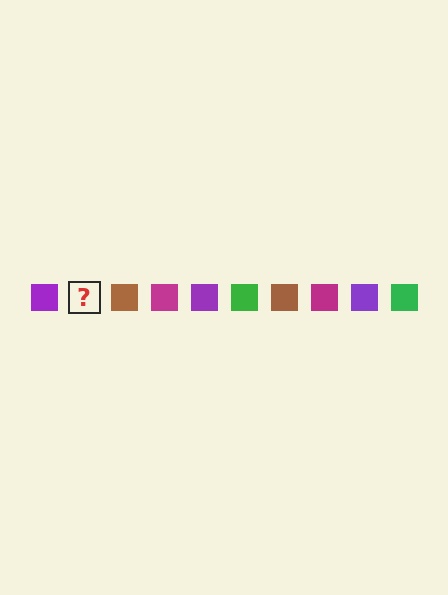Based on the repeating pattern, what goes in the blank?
The blank should be a green square.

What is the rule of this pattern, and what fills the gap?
The rule is that the pattern cycles through purple, green, brown, magenta squares. The gap should be filled with a green square.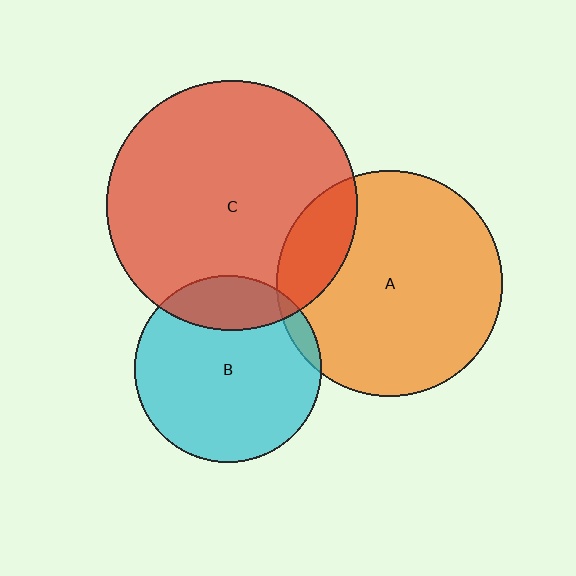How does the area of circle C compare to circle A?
Approximately 1.2 times.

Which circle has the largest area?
Circle C (red).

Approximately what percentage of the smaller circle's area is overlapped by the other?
Approximately 5%.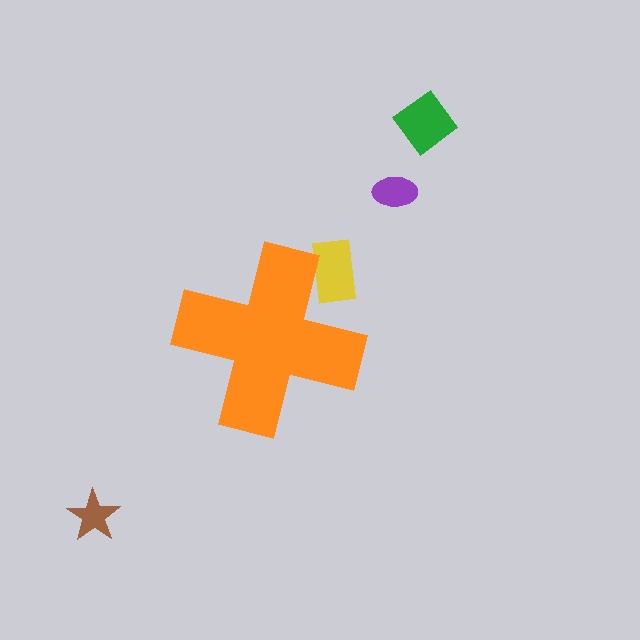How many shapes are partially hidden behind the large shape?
1 shape is partially hidden.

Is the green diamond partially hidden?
No, the green diamond is fully visible.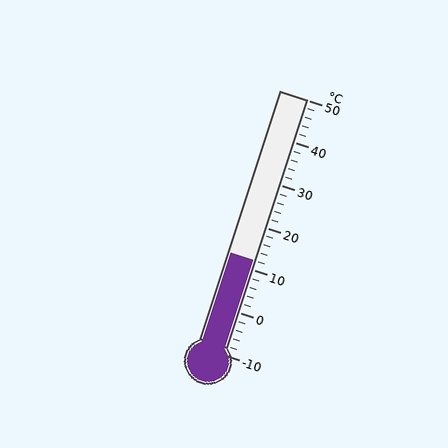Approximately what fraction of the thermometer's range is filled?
The thermometer is filled to approximately 35% of its range.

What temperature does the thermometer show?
The thermometer shows approximately 12°C.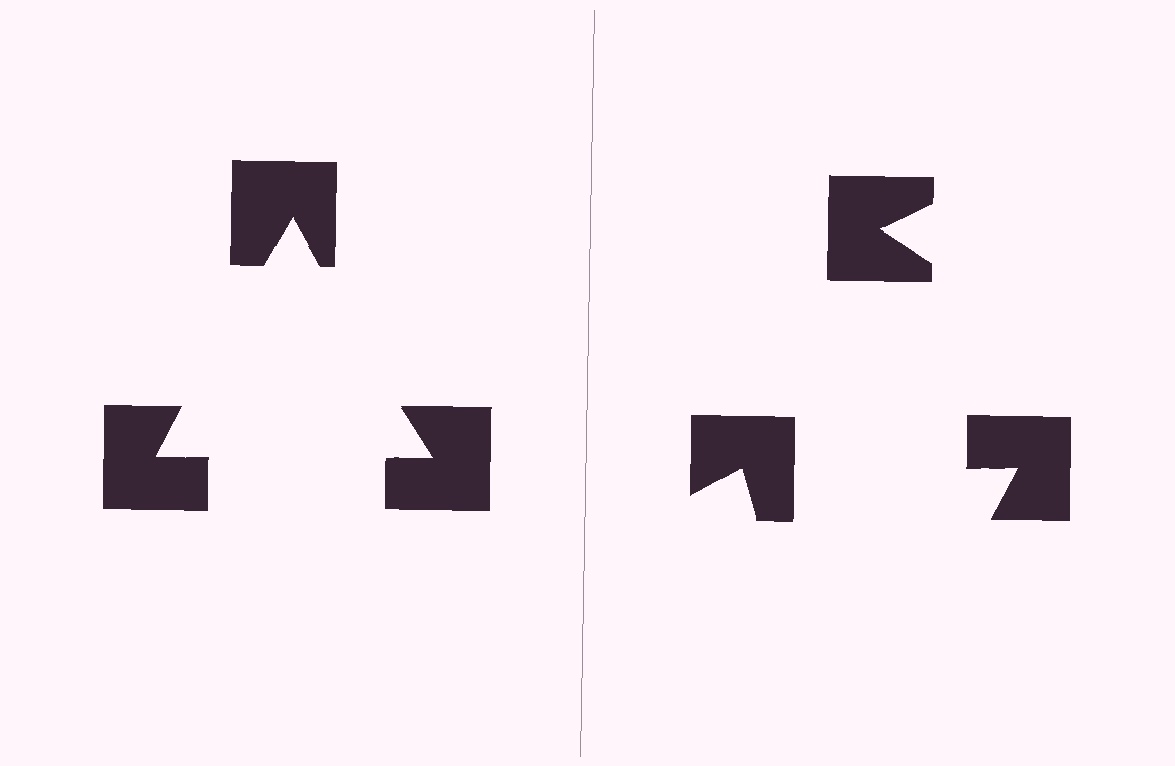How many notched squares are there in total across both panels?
6 — 3 on each side.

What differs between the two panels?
The notched squares are positioned identically on both sides; only the wedge orientations differ. On the left they align to a triangle; on the right they are misaligned.